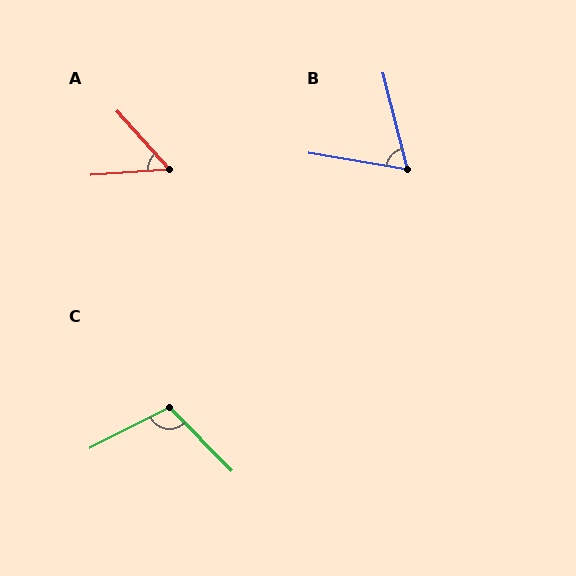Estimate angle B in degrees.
Approximately 66 degrees.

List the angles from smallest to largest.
A (52°), B (66°), C (107°).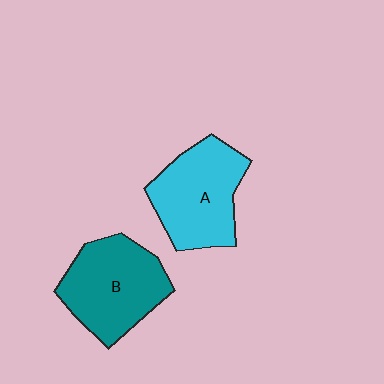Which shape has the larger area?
Shape B (teal).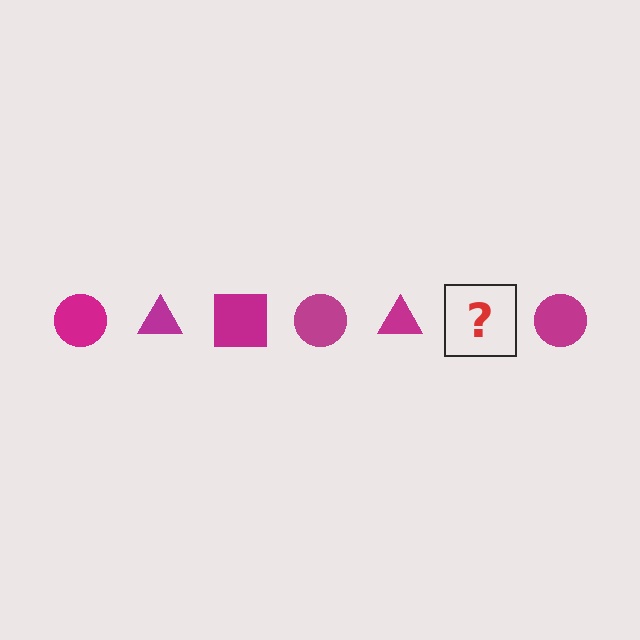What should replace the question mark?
The question mark should be replaced with a magenta square.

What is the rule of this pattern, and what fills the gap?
The rule is that the pattern cycles through circle, triangle, square shapes in magenta. The gap should be filled with a magenta square.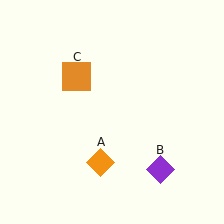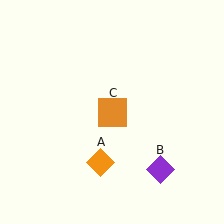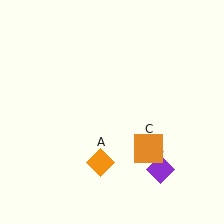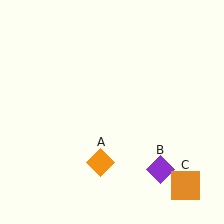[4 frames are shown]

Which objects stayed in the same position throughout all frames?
Orange diamond (object A) and purple diamond (object B) remained stationary.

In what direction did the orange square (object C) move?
The orange square (object C) moved down and to the right.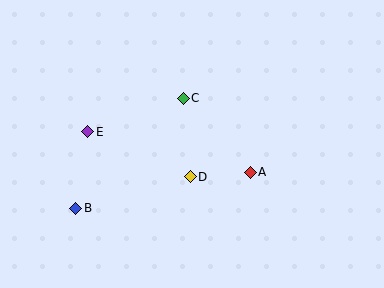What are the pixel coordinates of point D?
Point D is at (190, 177).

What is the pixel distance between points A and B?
The distance between A and B is 178 pixels.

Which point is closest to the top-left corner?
Point E is closest to the top-left corner.